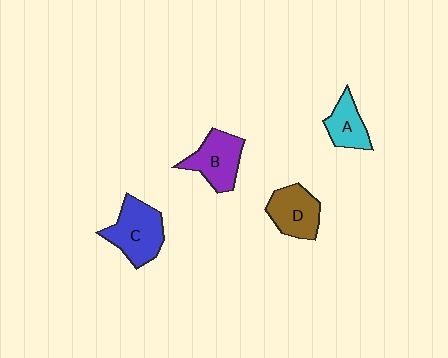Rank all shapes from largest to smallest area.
From largest to smallest: C (blue), B (purple), D (brown), A (cyan).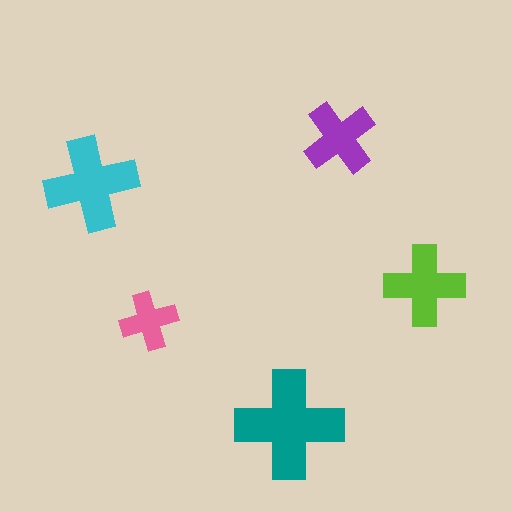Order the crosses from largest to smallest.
the teal one, the cyan one, the lime one, the purple one, the pink one.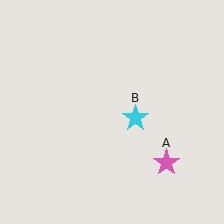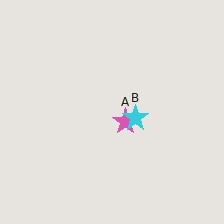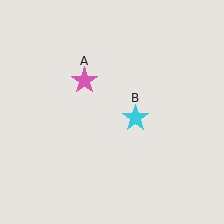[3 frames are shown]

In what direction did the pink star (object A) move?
The pink star (object A) moved up and to the left.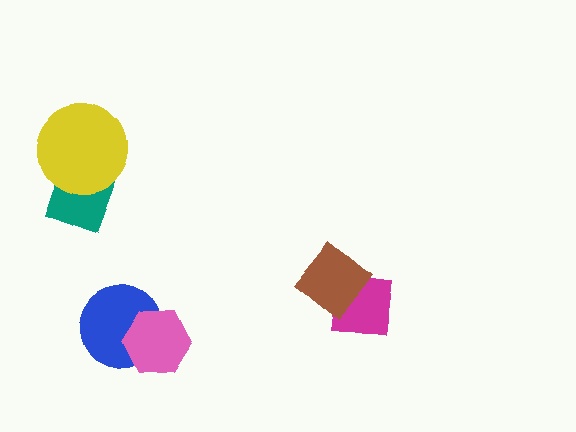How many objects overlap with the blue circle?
1 object overlaps with the blue circle.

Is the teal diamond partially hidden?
Yes, it is partially covered by another shape.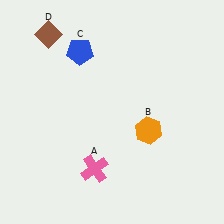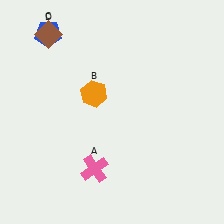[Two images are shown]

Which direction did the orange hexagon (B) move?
The orange hexagon (B) moved left.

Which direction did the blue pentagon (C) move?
The blue pentagon (C) moved left.